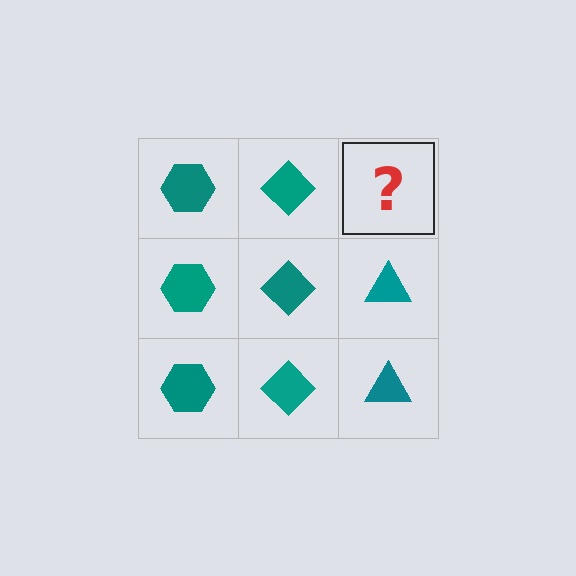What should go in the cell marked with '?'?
The missing cell should contain a teal triangle.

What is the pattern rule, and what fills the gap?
The rule is that each column has a consistent shape. The gap should be filled with a teal triangle.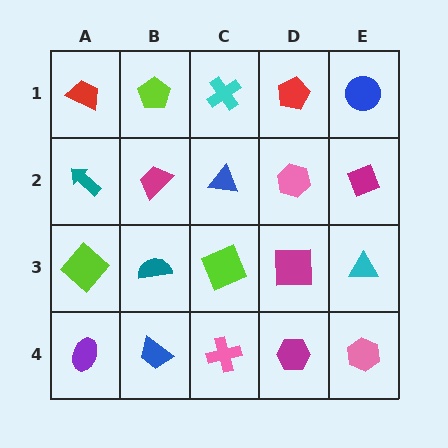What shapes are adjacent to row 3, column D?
A pink hexagon (row 2, column D), a magenta hexagon (row 4, column D), a lime square (row 3, column C), a cyan triangle (row 3, column E).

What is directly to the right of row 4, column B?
A pink cross.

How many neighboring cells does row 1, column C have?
3.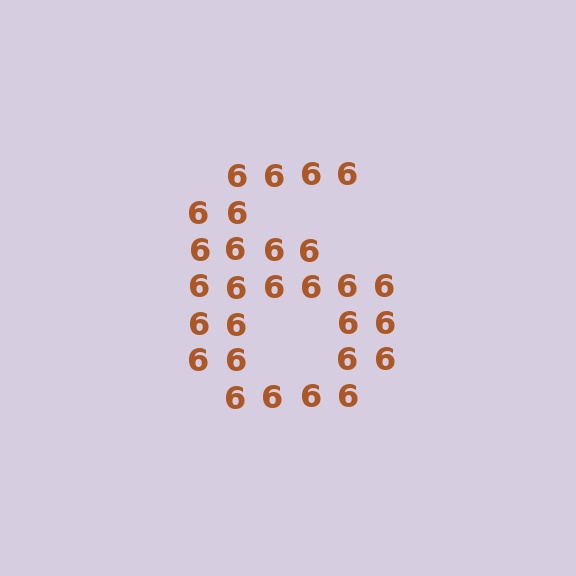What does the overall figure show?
The overall figure shows the digit 6.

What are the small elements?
The small elements are digit 6's.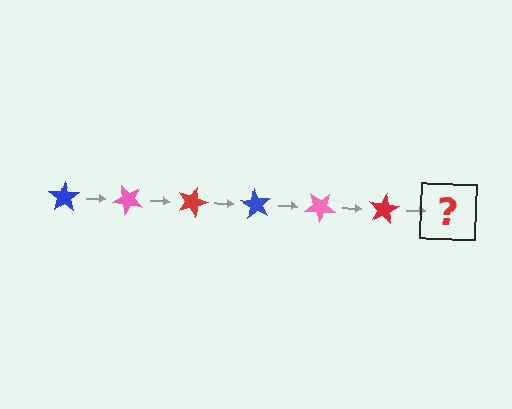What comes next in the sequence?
The next element should be a blue star, rotated 270 degrees from the start.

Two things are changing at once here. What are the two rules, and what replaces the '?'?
The two rules are that it rotates 45 degrees each step and the color cycles through blue, pink, and red. The '?' should be a blue star, rotated 270 degrees from the start.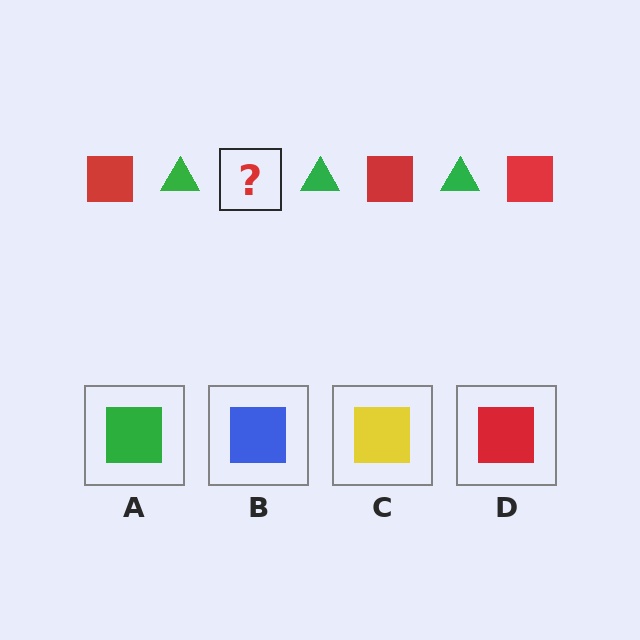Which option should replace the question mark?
Option D.